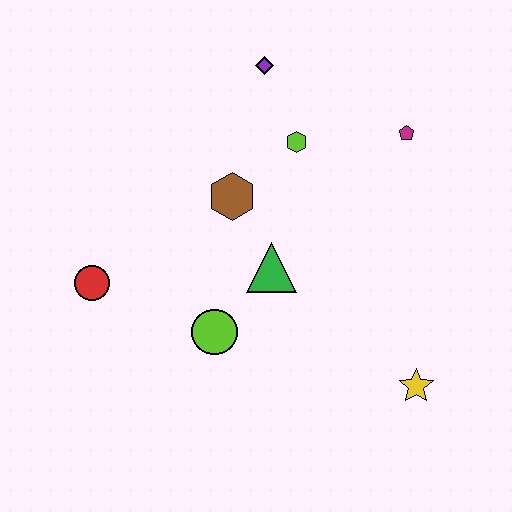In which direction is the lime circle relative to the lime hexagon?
The lime circle is below the lime hexagon.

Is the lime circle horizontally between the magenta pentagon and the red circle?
Yes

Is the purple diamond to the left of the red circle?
No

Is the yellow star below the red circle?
Yes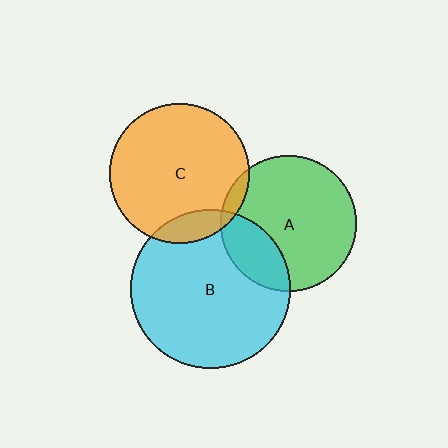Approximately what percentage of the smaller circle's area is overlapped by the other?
Approximately 5%.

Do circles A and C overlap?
Yes.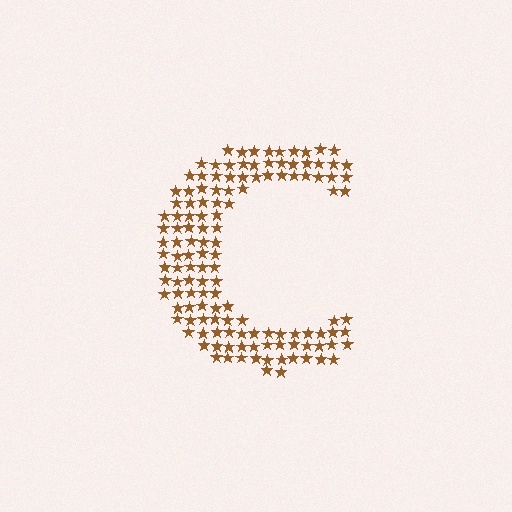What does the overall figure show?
The overall figure shows the letter C.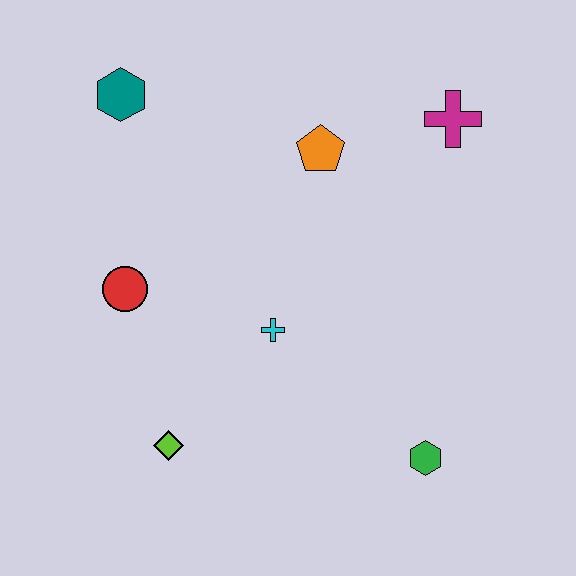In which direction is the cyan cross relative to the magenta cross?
The cyan cross is below the magenta cross.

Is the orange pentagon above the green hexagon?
Yes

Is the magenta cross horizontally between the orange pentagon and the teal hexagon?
No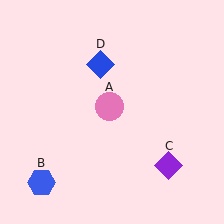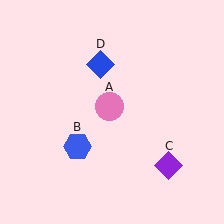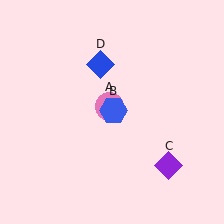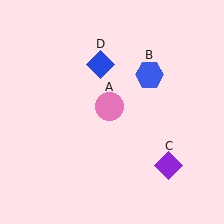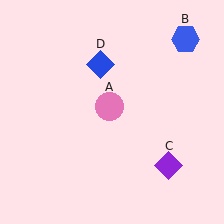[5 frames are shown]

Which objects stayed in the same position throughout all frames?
Pink circle (object A) and purple diamond (object C) and blue diamond (object D) remained stationary.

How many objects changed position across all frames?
1 object changed position: blue hexagon (object B).